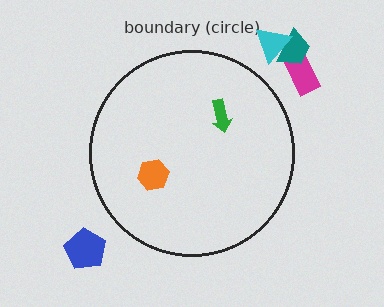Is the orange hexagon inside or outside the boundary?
Inside.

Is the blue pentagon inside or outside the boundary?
Outside.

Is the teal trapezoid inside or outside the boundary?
Outside.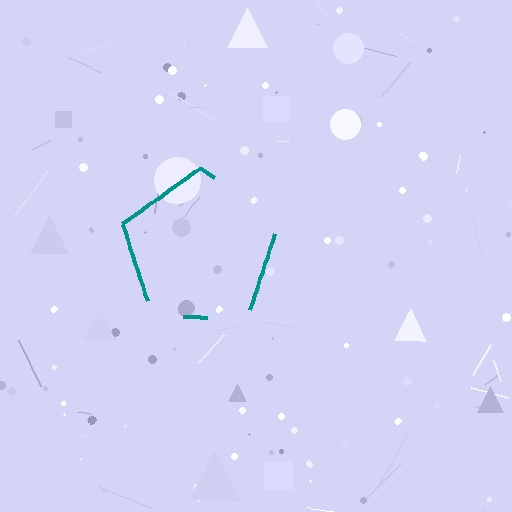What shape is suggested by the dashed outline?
The dashed outline suggests a pentagon.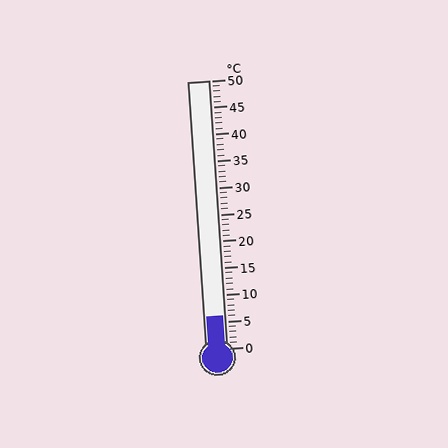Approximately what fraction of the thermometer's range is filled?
The thermometer is filled to approximately 10% of its range.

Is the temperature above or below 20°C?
The temperature is below 20°C.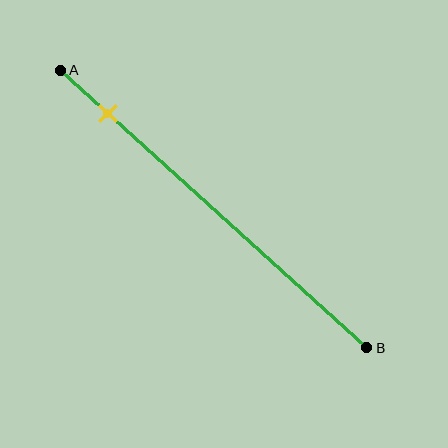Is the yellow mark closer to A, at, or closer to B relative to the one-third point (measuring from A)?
The yellow mark is closer to point A than the one-third point of segment AB.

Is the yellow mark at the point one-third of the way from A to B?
No, the mark is at about 15% from A, not at the 33% one-third point.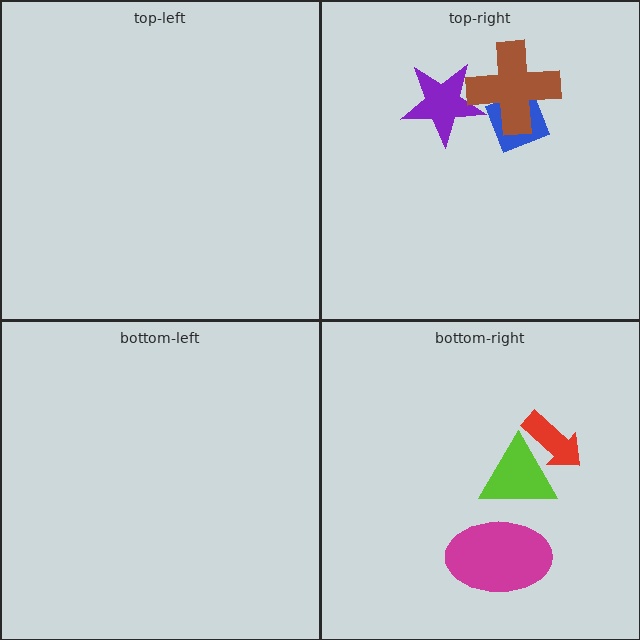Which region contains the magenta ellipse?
The bottom-right region.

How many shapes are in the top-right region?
3.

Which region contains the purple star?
The top-right region.